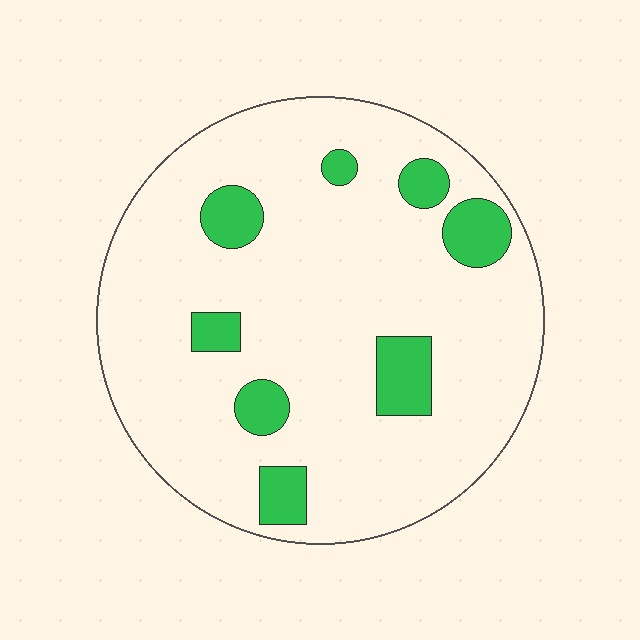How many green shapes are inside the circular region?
8.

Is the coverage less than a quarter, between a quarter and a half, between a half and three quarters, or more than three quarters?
Less than a quarter.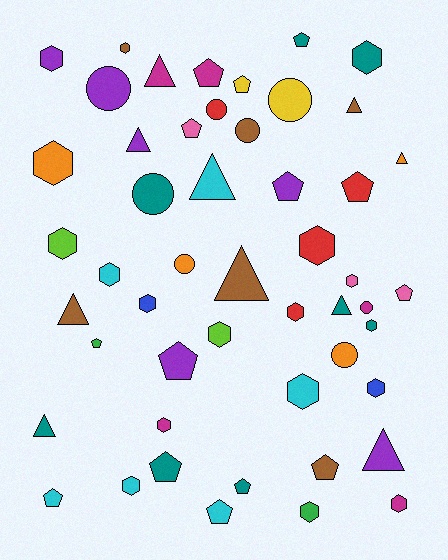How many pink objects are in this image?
There are 3 pink objects.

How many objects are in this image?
There are 50 objects.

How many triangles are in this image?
There are 10 triangles.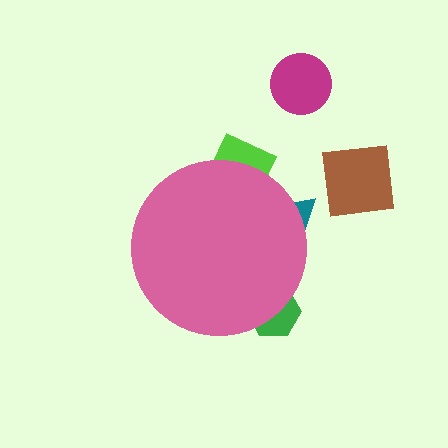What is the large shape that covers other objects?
A pink circle.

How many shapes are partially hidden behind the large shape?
3 shapes are partially hidden.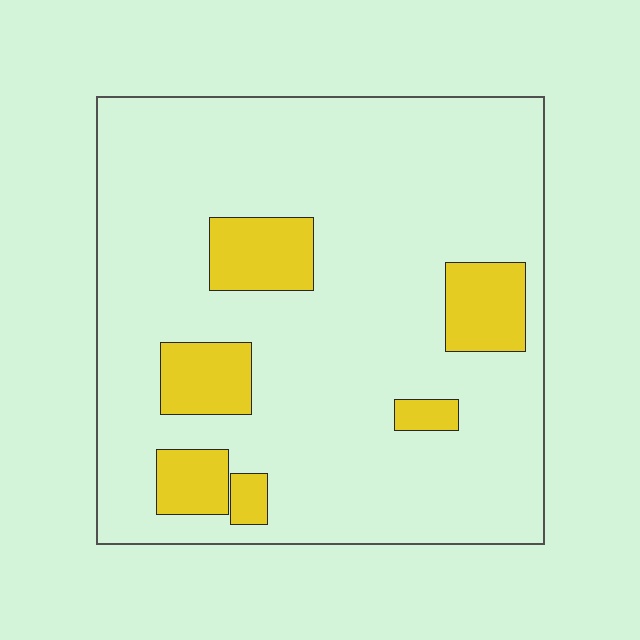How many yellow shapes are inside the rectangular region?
6.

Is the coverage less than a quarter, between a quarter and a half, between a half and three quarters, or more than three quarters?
Less than a quarter.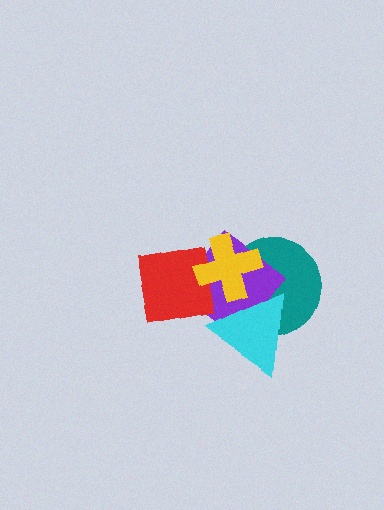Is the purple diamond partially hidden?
Yes, it is partially covered by another shape.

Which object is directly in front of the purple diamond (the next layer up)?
The red square is directly in front of the purple diamond.